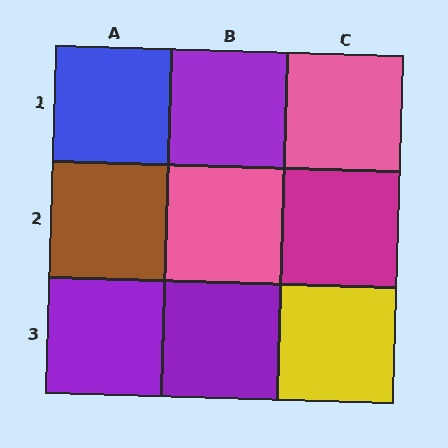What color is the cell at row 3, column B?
Purple.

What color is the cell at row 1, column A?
Blue.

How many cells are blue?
1 cell is blue.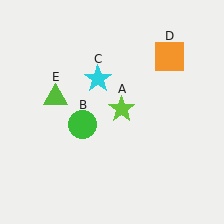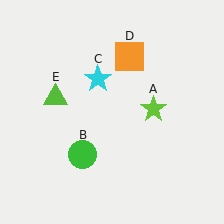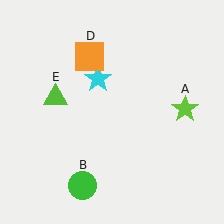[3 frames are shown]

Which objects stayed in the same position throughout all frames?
Cyan star (object C) and lime triangle (object E) remained stationary.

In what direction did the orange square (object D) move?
The orange square (object D) moved left.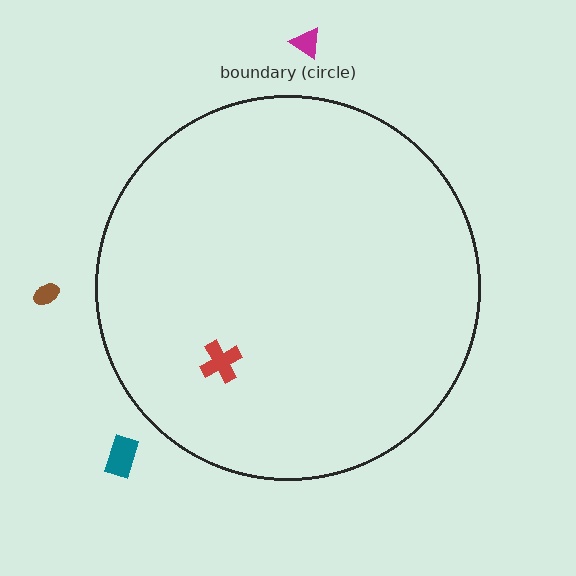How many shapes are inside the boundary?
1 inside, 3 outside.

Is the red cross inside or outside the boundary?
Inside.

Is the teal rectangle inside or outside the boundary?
Outside.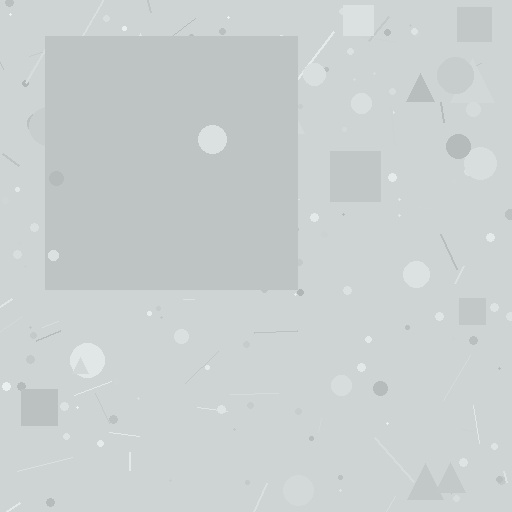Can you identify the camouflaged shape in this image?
The camouflaged shape is a square.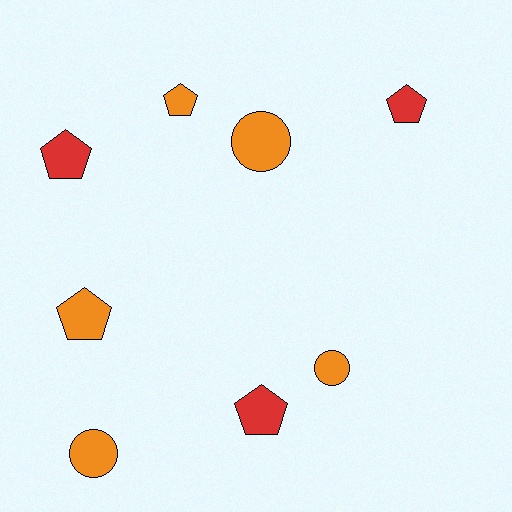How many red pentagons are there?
There are 3 red pentagons.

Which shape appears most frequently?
Pentagon, with 5 objects.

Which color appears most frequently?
Orange, with 5 objects.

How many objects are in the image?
There are 8 objects.